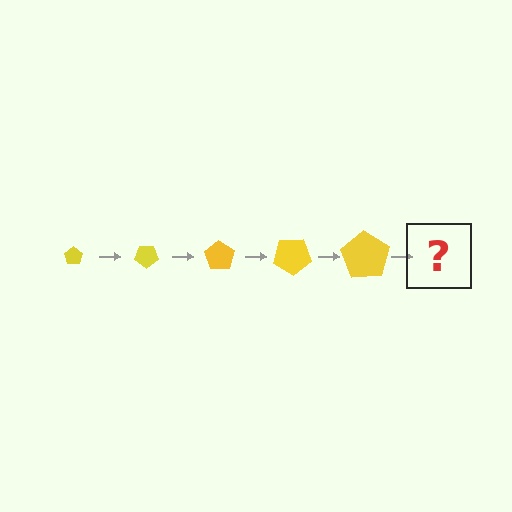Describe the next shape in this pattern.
It should be a pentagon, larger than the previous one and rotated 175 degrees from the start.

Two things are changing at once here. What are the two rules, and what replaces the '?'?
The two rules are that the pentagon grows larger each step and it rotates 35 degrees each step. The '?' should be a pentagon, larger than the previous one and rotated 175 degrees from the start.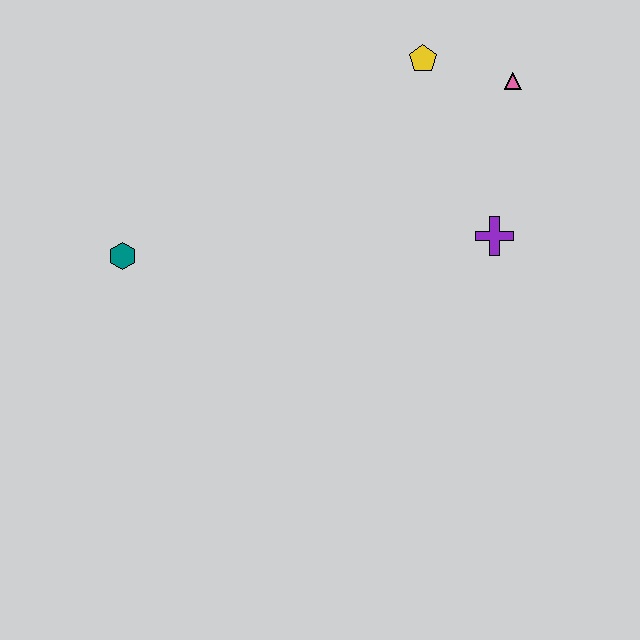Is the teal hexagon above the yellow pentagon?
No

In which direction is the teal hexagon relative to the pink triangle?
The teal hexagon is to the left of the pink triangle.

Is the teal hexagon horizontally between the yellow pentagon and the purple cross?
No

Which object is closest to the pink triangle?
The yellow pentagon is closest to the pink triangle.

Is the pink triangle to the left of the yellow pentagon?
No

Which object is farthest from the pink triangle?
The teal hexagon is farthest from the pink triangle.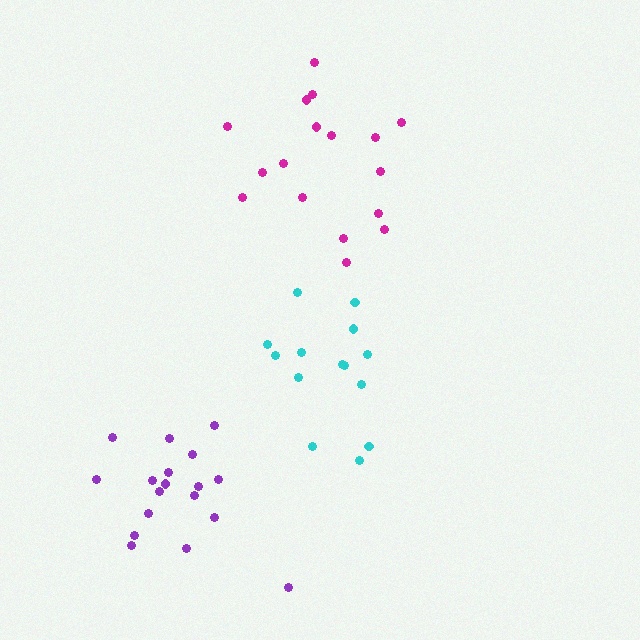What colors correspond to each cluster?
The clusters are colored: magenta, cyan, purple.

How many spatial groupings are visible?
There are 3 spatial groupings.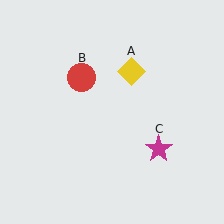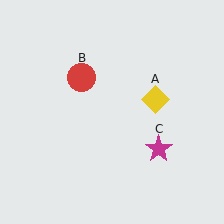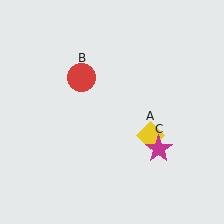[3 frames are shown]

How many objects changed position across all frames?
1 object changed position: yellow diamond (object A).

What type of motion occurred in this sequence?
The yellow diamond (object A) rotated clockwise around the center of the scene.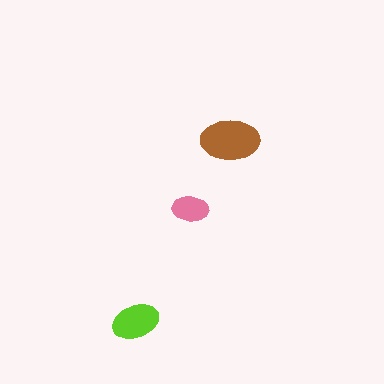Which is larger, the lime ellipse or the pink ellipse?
The lime one.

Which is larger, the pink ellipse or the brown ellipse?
The brown one.